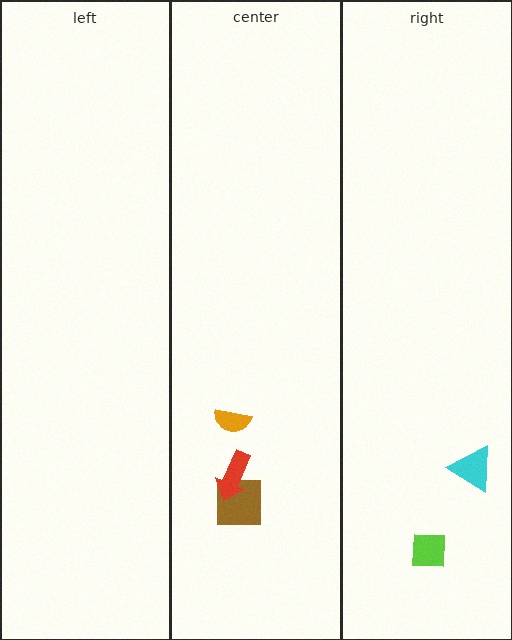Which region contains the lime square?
The right region.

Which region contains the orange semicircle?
The center region.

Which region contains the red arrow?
The center region.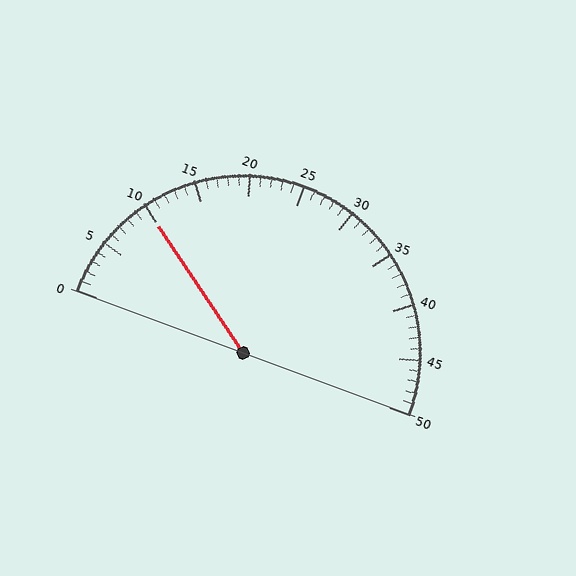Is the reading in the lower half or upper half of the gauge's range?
The reading is in the lower half of the range (0 to 50).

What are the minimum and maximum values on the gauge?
The gauge ranges from 0 to 50.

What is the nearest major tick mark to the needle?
The nearest major tick mark is 10.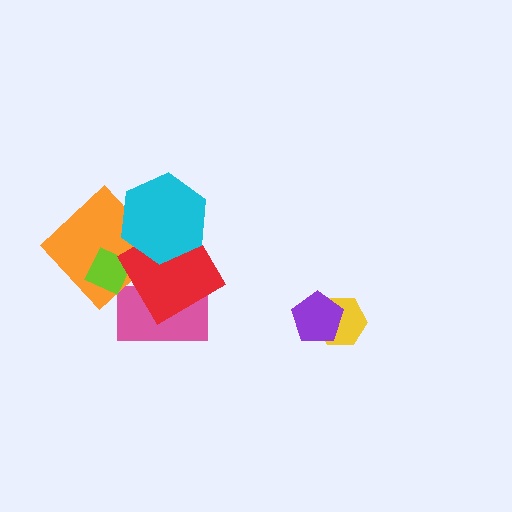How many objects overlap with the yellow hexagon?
1 object overlaps with the yellow hexagon.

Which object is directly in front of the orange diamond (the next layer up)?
The lime diamond is directly in front of the orange diamond.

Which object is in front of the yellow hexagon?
The purple pentagon is in front of the yellow hexagon.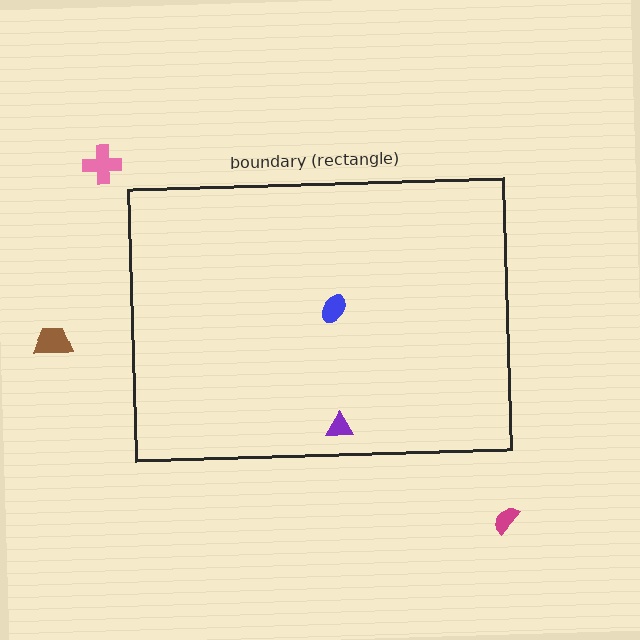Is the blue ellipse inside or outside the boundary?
Inside.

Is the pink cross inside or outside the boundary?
Outside.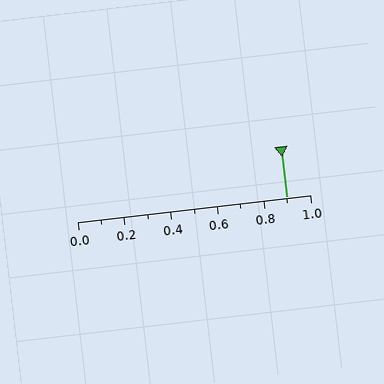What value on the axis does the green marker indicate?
The marker indicates approximately 0.9.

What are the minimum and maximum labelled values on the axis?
The axis runs from 0.0 to 1.0.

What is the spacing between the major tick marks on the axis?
The major ticks are spaced 0.2 apart.